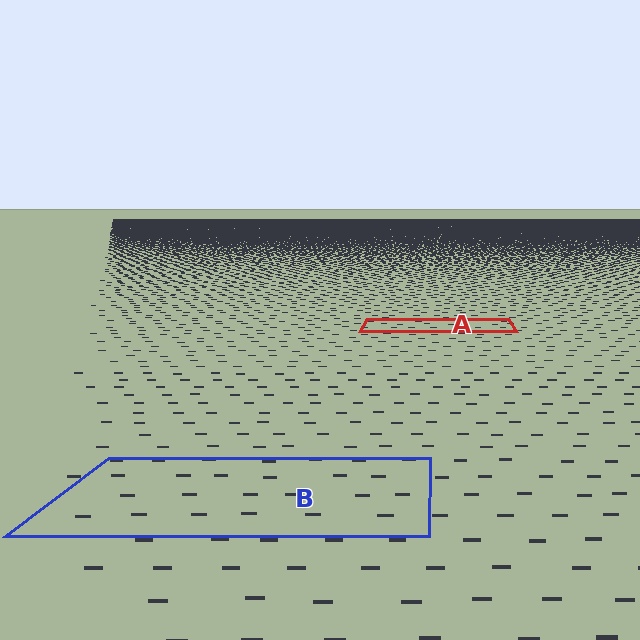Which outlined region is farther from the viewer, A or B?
Region A is farther from the viewer — the texture elements inside it appear smaller and more densely packed.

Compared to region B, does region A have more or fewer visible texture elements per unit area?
Region A has more texture elements per unit area — they are packed more densely because it is farther away.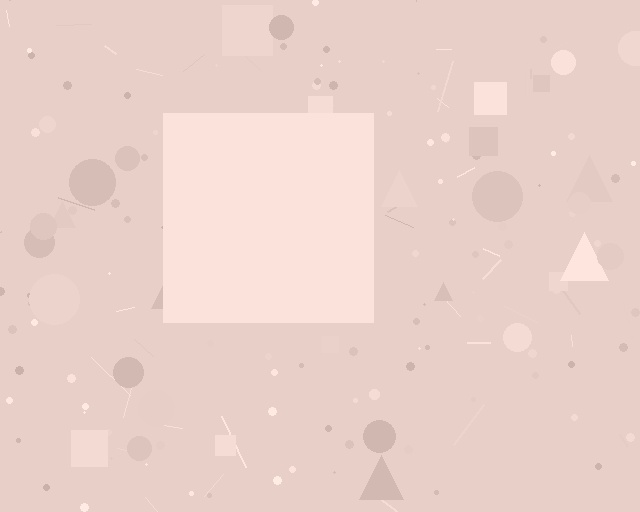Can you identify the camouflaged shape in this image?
The camouflaged shape is a square.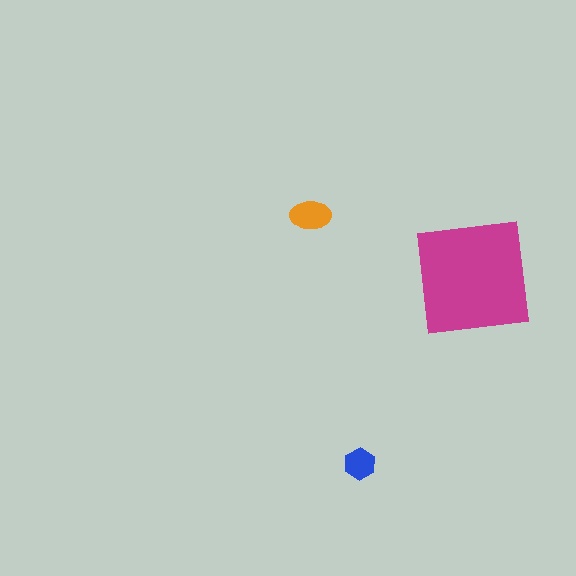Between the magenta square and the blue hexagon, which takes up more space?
The magenta square.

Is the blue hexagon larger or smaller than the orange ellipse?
Smaller.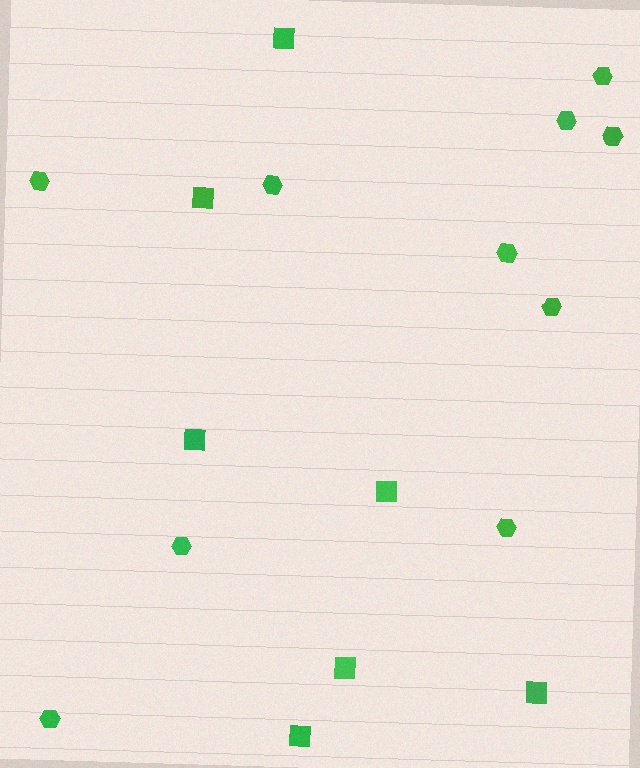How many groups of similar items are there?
There are 2 groups: one group of squares (7) and one group of hexagons (10).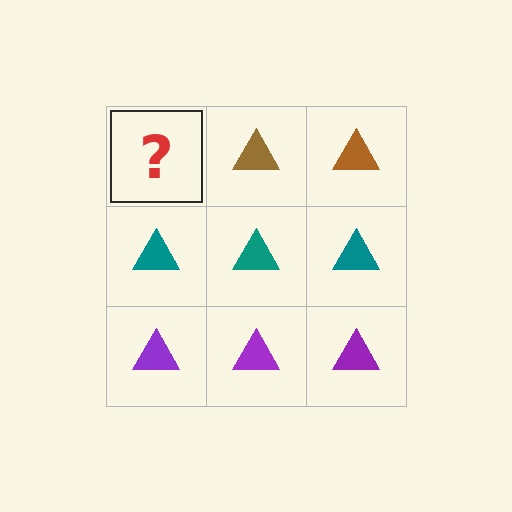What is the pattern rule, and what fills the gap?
The rule is that each row has a consistent color. The gap should be filled with a brown triangle.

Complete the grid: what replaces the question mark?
The question mark should be replaced with a brown triangle.